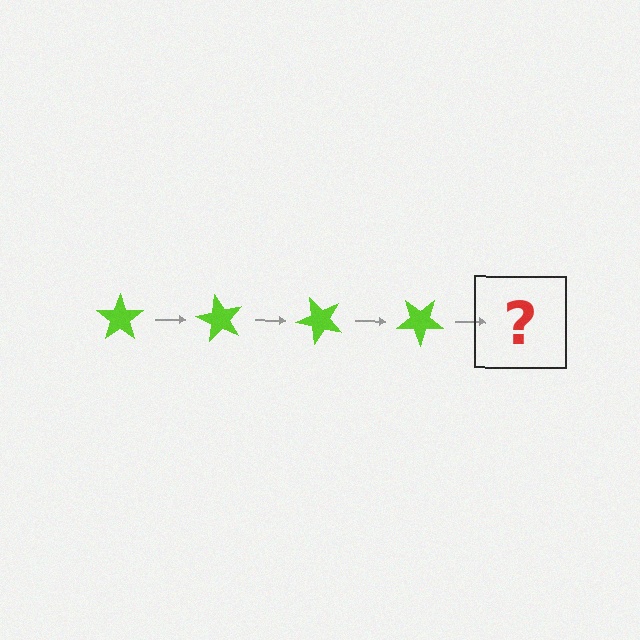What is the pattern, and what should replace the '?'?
The pattern is that the star rotates 60 degrees each step. The '?' should be a lime star rotated 240 degrees.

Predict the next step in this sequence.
The next step is a lime star rotated 240 degrees.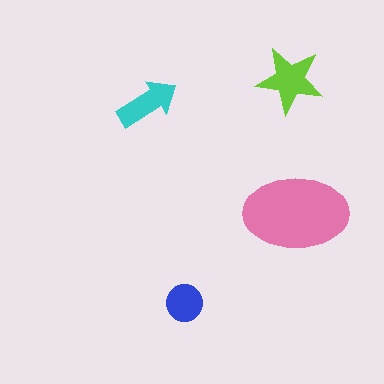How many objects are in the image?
There are 4 objects in the image.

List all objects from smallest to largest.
The blue circle, the cyan arrow, the lime star, the pink ellipse.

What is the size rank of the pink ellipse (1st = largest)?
1st.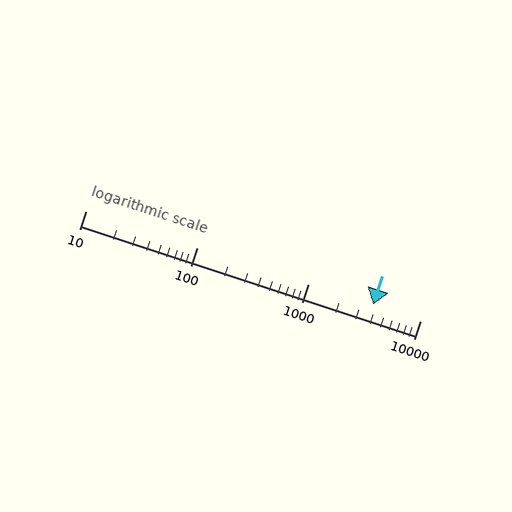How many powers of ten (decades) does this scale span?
The scale spans 3 decades, from 10 to 10000.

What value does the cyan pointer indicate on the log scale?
The pointer indicates approximately 3800.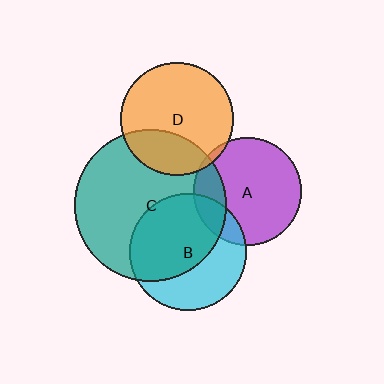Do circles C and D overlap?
Yes.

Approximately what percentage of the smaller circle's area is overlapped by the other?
Approximately 30%.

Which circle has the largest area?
Circle C (teal).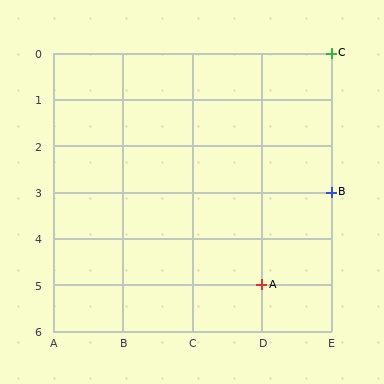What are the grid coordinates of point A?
Point A is at grid coordinates (D, 5).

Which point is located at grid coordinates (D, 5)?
Point A is at (D, 5).